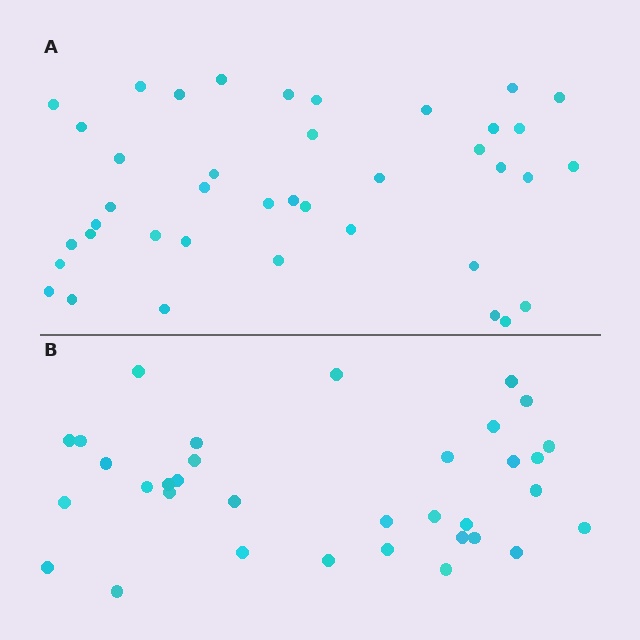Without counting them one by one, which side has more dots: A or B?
Region A (the top region) has more dots.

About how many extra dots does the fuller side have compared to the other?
Region A has about 6 more dots than region B.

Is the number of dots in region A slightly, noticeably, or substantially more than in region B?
Region A has only slightly more — the two regions are fairly close. The ratio is roughly 1.2 to 1.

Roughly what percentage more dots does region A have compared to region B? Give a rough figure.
About 20% more.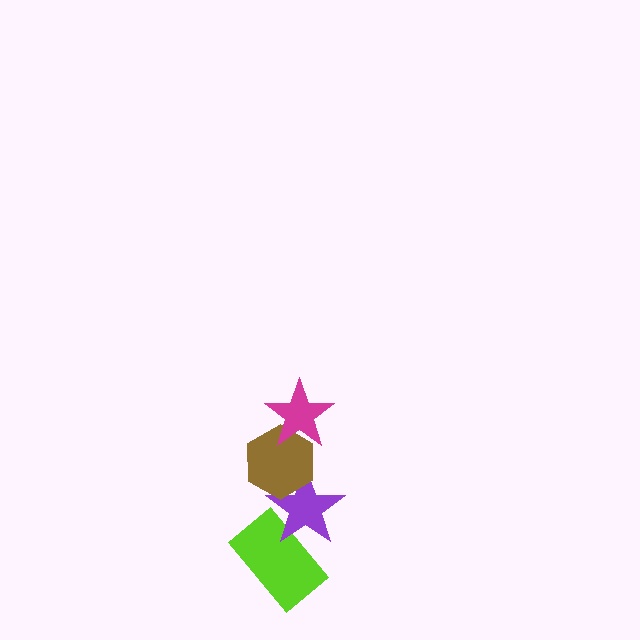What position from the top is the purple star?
The purple star is 3rd from the top.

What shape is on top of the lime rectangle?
The purple star is on top of the lime rectangle.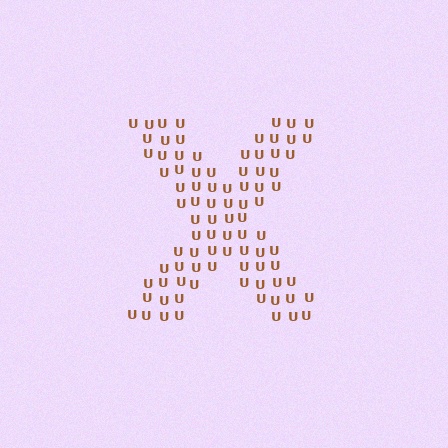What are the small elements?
The small elements are letter U's.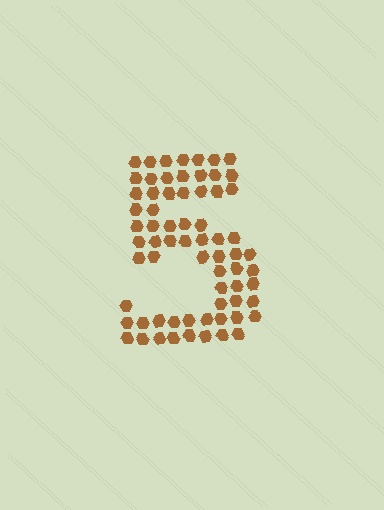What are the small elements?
The small elements are hexagons.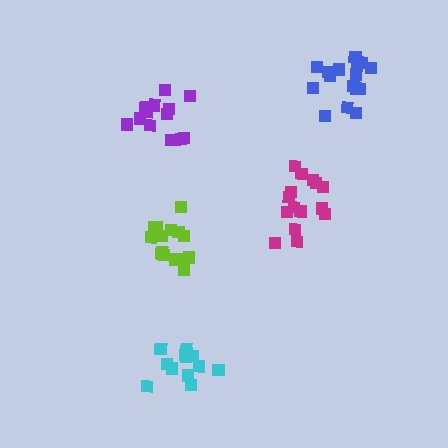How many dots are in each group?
Group 1: 15 dots, Group 2: 14 dots, Group 3: 13 dots, Group 4: 17 dots, Group 5: 15 dots (74 total).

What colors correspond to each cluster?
The clusters are colored: magenta, purple, cyan, blue, lime.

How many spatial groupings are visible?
There are 5 spatial groupings.